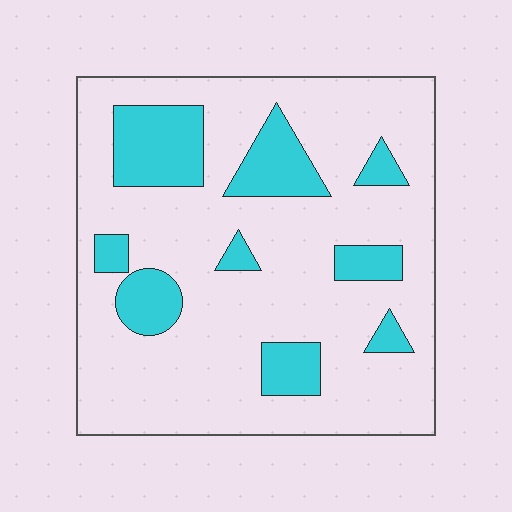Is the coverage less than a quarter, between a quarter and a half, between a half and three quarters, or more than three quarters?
Less than a quarter.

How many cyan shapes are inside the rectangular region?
9.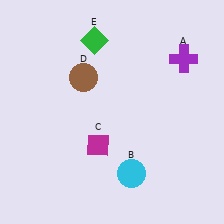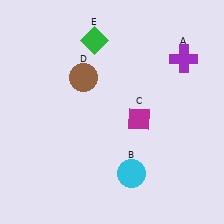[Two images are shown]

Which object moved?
The magenta diamond (C) moved right.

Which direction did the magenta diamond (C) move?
The magenta diamond (C) moved right.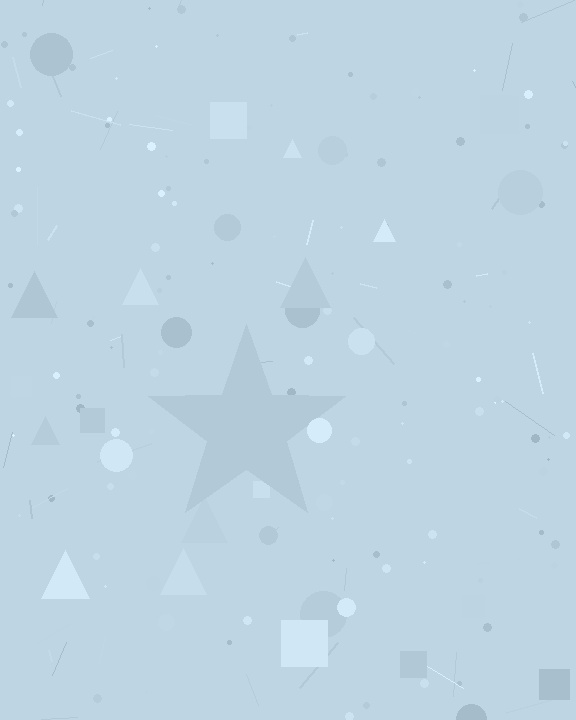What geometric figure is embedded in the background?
A star is embedded in the background.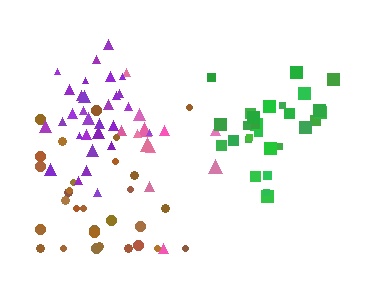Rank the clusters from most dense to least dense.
purple, green, pink, brown.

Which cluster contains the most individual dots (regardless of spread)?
Brown (31).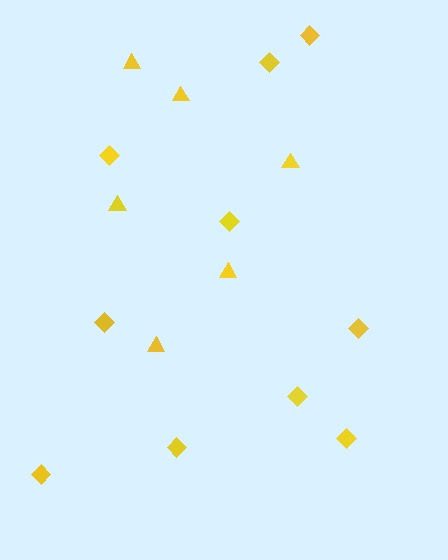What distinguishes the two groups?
There are 2 groups: one group of diamonds (10) and one group of triangles (6).